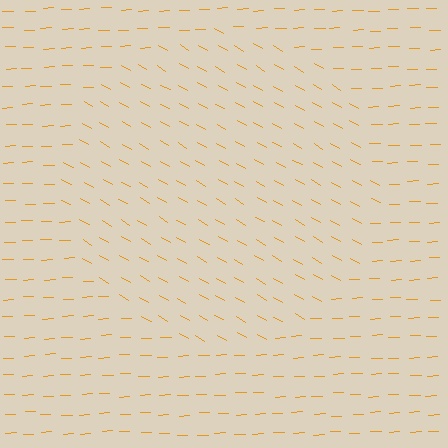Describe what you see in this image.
The image is filled with small orange line segments. A circle region in the image has lines oriented differently from the surrounding lines, creating a visible texture boundary.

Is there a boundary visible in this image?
Yes, there is a texture boundary formed by a change in line orientation.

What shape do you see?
I see a circle.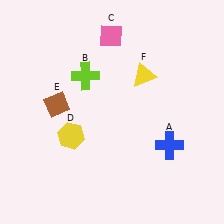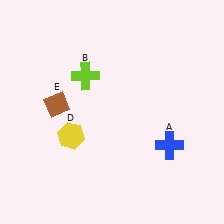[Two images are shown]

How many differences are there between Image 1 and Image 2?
There are 2 differences between the two images.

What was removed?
The yellow triangle (F), the pink diamond (C) were removed in Image 2.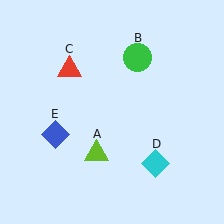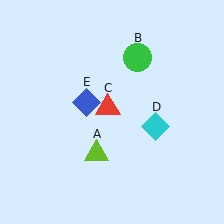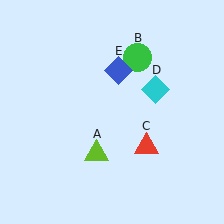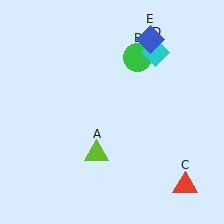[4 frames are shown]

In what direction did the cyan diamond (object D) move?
The cyan diamond (object D) moved up.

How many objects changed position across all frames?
3 objects changed position: red triangle (object C), cyan diamond (object D), blue diamond (object E).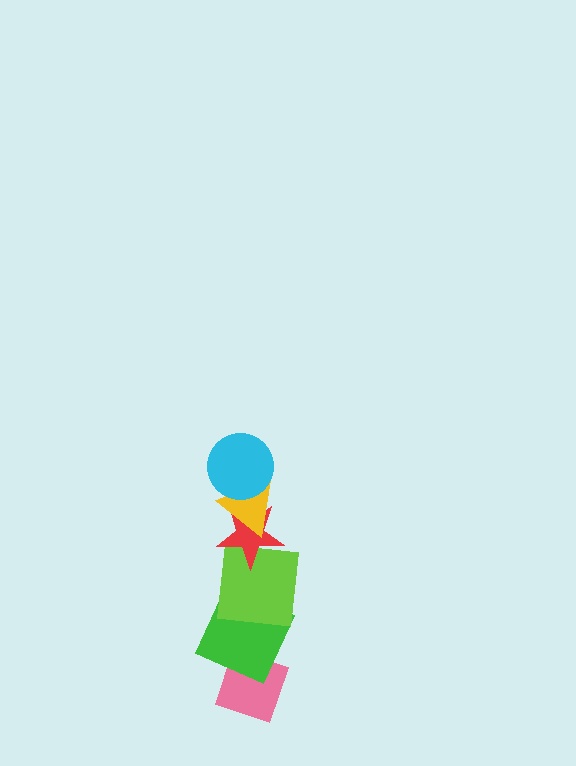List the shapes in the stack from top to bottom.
From top to bottom: the cyan circle, the yellow triangle, the red star, the lime square, the green square, the pink diamond.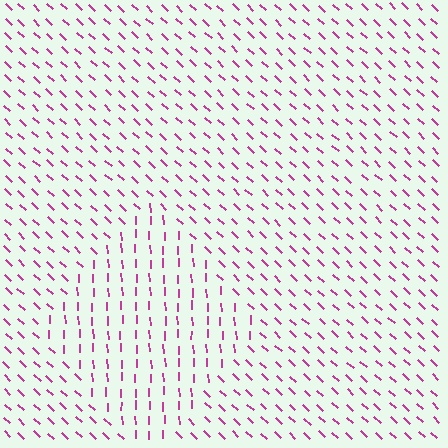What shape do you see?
I see a diamond.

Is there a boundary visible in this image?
Yes, there is a texture boundary formed by a change in line orientation.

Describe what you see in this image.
The image is filled with small magenta line segments. A diamond region in the image has lines oriented differently from the surrounding lines, creating a visible texture boundary.